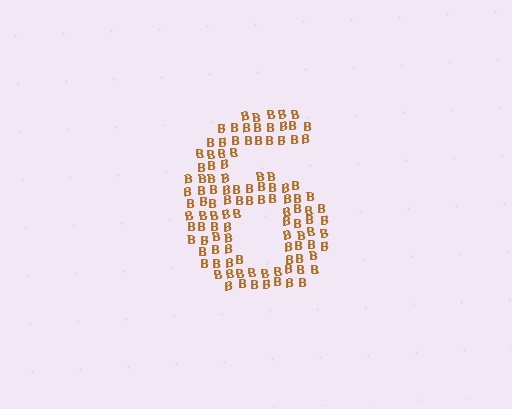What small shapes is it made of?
It is made of small letter B's.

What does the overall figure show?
The overall figure shows the digit 6.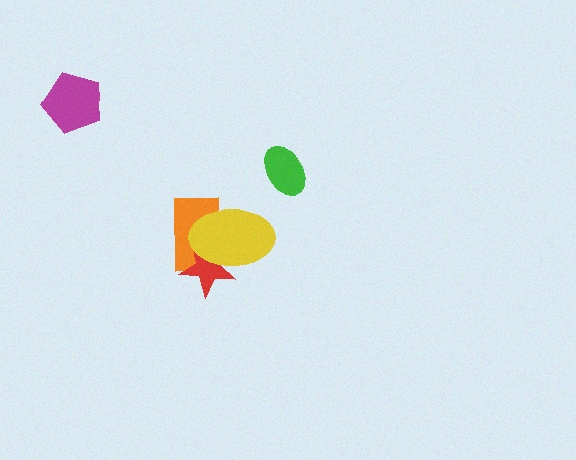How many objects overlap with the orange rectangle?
2 objects overlap with the orange rectangle.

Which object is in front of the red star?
The yellow ellipse is in front of the red star.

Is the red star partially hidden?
Yes, it is partially covered by another shape.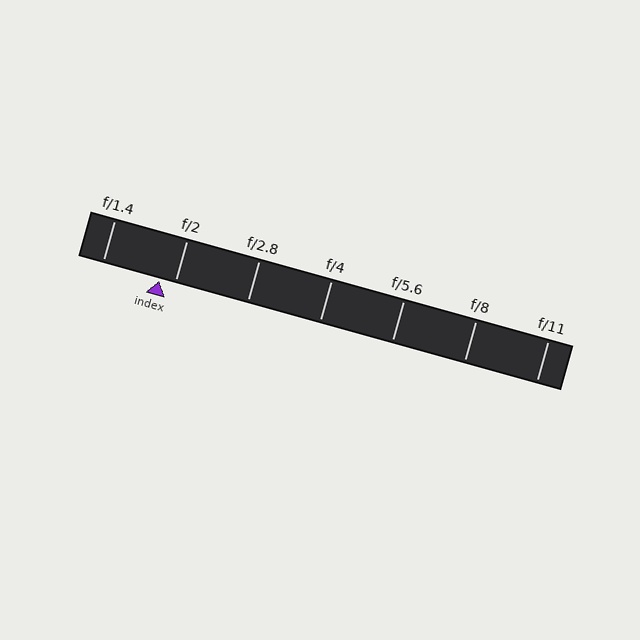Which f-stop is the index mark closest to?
The index mark is closest to f/2.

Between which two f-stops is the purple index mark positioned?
The index mark is between f/1.4 and f/2.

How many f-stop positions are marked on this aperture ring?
There are 7 f-stop positions marked.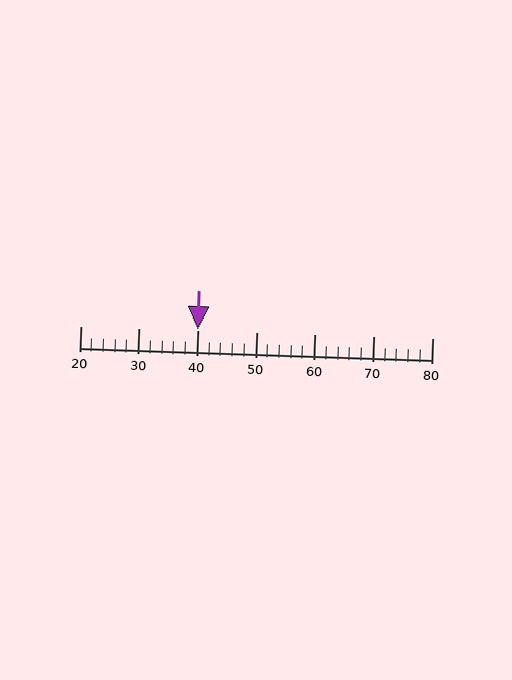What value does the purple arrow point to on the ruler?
The purple arrow points to approximately 40.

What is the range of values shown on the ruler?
The ruler shows values from 20 to 80.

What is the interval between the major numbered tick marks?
The major tick marks are spaced 10 units apart.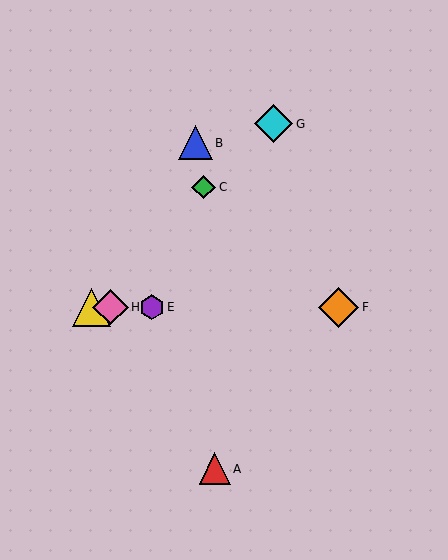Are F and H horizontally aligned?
Yes, both are at y≈307.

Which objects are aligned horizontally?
Objects D, E, F, H are aligned horizontally.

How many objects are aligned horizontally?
4 objects (D, E, F, H) are aligned horizontally.